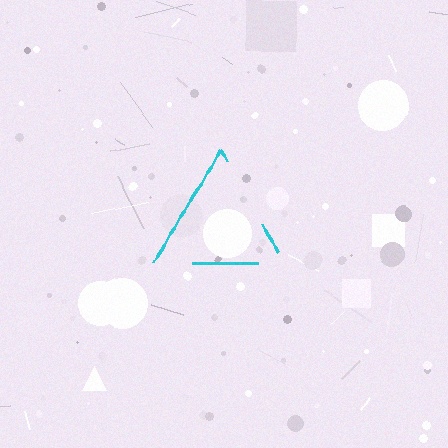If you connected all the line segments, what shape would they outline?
They would outline a triangle.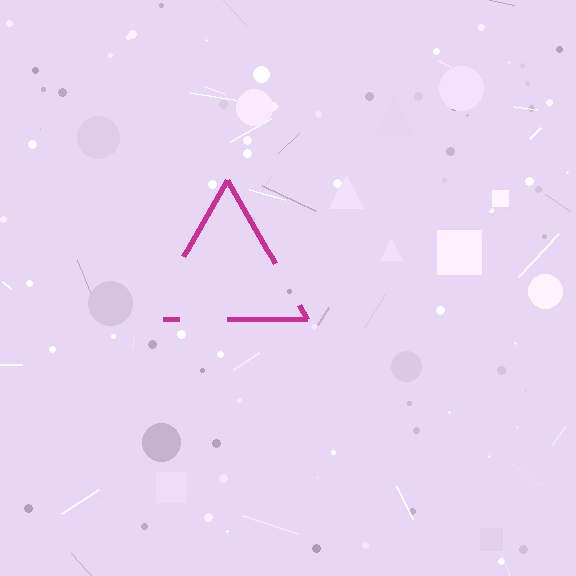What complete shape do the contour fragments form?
The contour fragments form a triangle.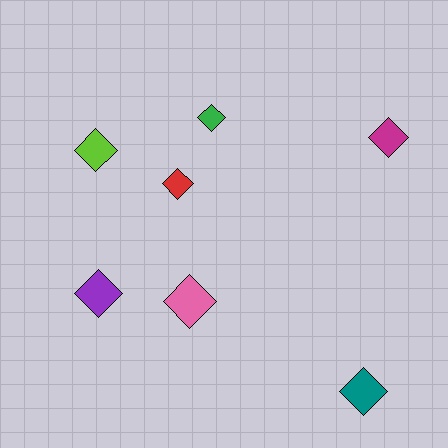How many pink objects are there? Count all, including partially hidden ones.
There is 1 pink object.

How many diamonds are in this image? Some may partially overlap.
There are 7 diamonds.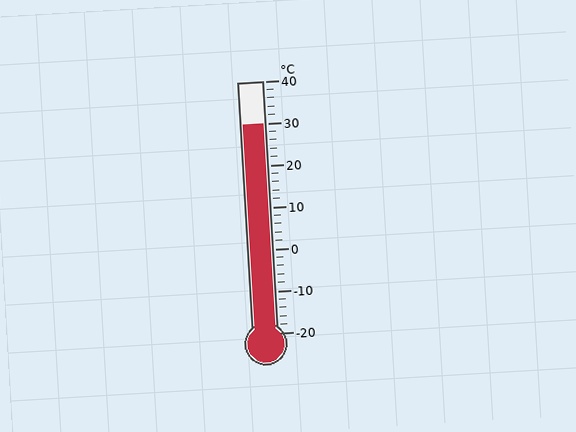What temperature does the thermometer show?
The thermometer shows approximately 30°C.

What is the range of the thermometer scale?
The thermometer scale ranges from -20°C to 40°C.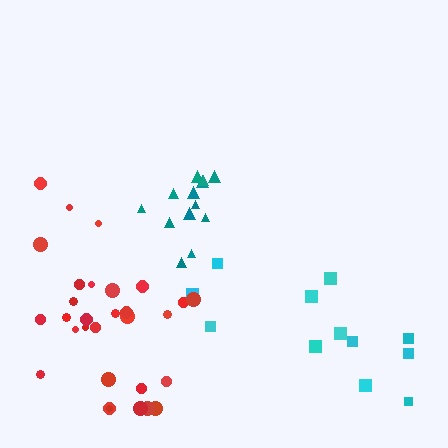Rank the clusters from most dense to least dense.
teal, red, cyan.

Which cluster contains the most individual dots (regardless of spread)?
Red (31).